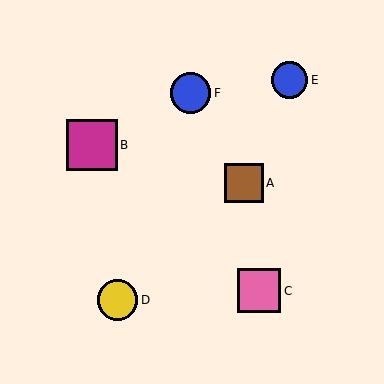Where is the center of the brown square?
The center of the brown square is at (244, 183).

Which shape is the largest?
The magenta square (labeled B) is the largest.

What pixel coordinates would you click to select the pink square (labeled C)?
Click at (259, 291) to select the pink square C.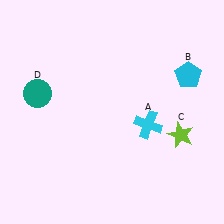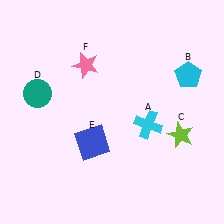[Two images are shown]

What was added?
A blue square (E), a pink star (F) were added in Image 2.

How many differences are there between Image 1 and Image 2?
There are 2 differences between the two images.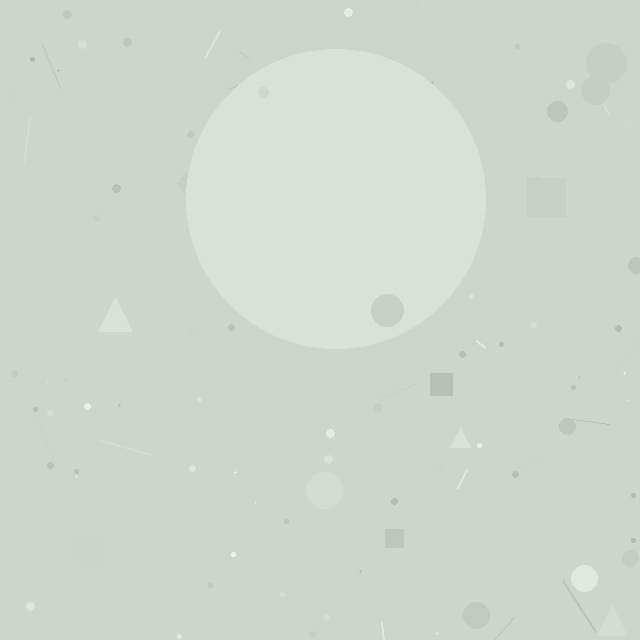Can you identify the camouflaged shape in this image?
The camouflaged shape is a circle.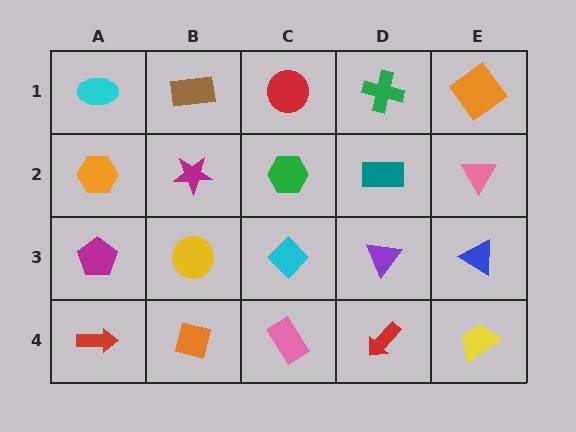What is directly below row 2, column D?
A purple triangle.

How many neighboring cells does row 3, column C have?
4.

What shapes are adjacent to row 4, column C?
A cyan diamond (row 3, column C), an orange square (row 4, column B), a red arrow (row 4, column D).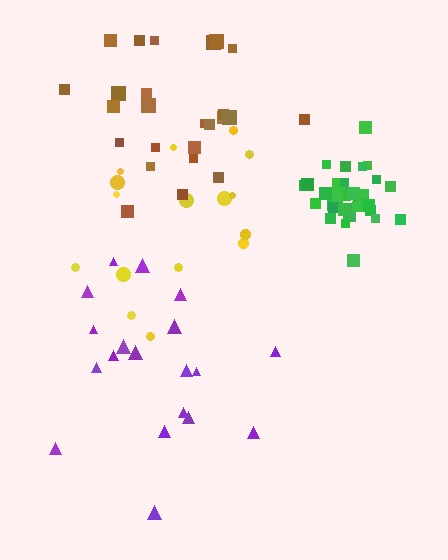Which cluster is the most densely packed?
Green.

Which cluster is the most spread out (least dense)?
Yellow.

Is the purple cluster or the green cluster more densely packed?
Green.